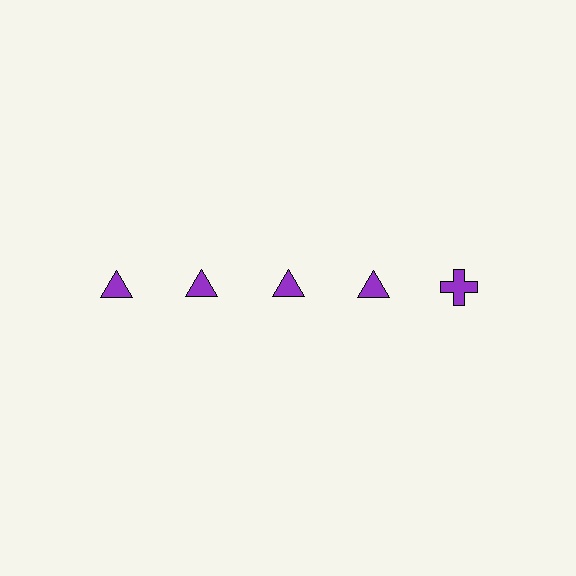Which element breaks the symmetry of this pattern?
The purple cross in the top row, rightmost column breaks the symmetry. All other shapes are purple triangles.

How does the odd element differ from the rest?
It has a different shape: cross instead of triangle.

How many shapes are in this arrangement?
There are 5 shapes arranged in a grid pattern.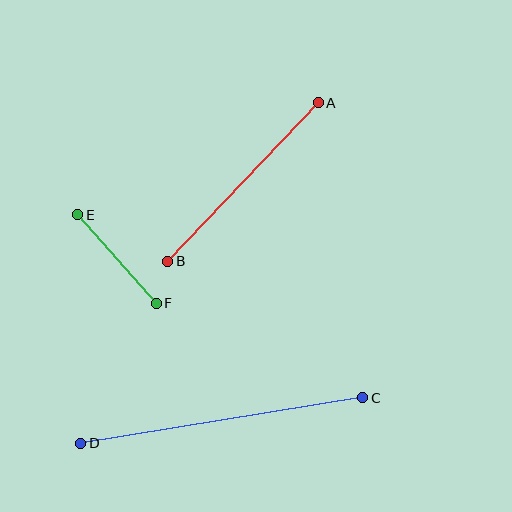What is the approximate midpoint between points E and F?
The midpoint is at approximately (117, 259) pixels.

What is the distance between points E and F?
The distance is approximately 118 pixels.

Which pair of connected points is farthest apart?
Points C and D are farthest apart.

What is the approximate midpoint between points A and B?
The midpoint is at approximately (243, 182) pixels.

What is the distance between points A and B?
The distance is approximately 218 pixels.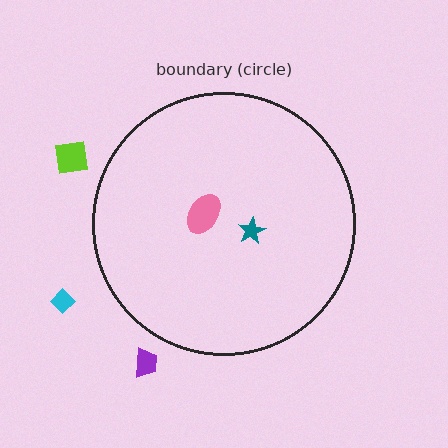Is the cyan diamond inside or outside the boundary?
Outside.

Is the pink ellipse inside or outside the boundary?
Inside.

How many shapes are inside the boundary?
2 inside, 3 outside.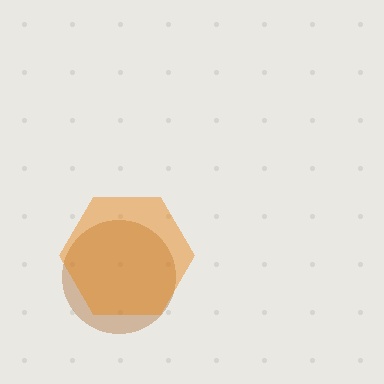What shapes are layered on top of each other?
The layered shapes are: a brown circle, an orange hexagon.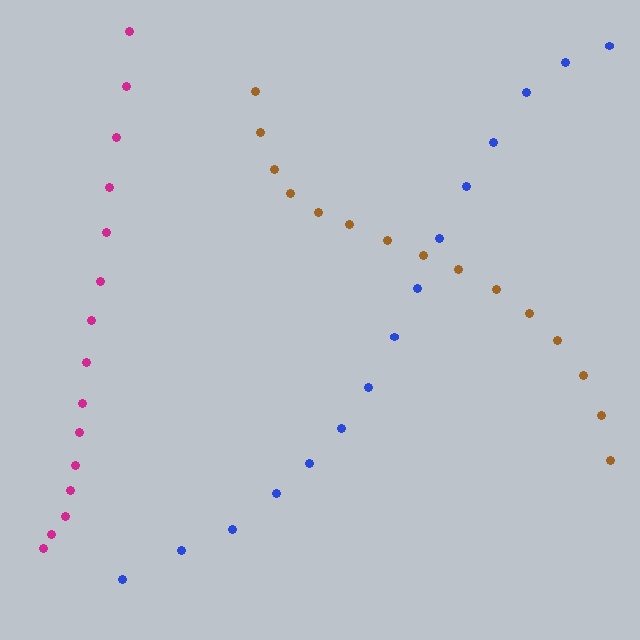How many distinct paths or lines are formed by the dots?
There are 3 distinct paths.